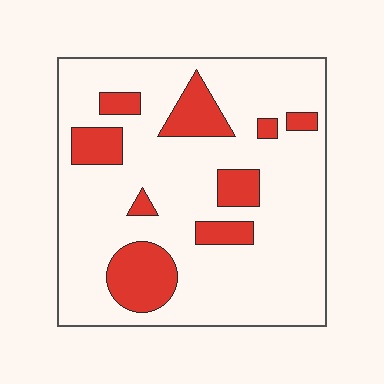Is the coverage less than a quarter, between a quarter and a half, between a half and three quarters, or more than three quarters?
Less than a quarter.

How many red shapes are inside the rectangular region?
9.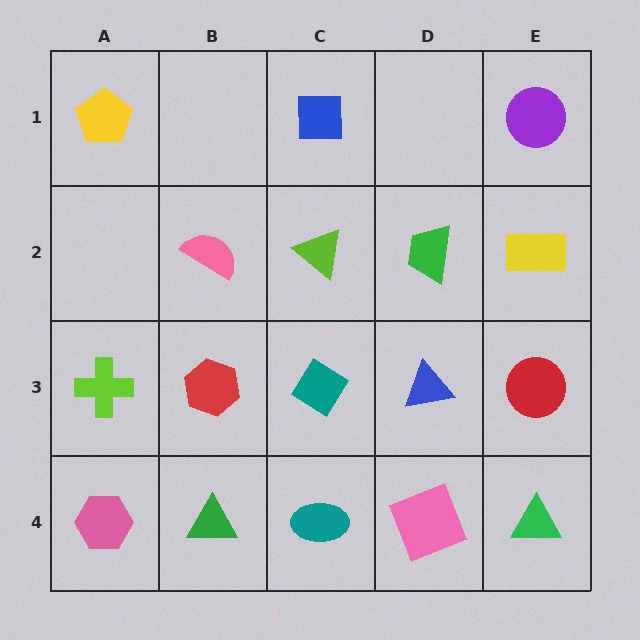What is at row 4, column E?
A green triangle.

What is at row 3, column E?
A red circle.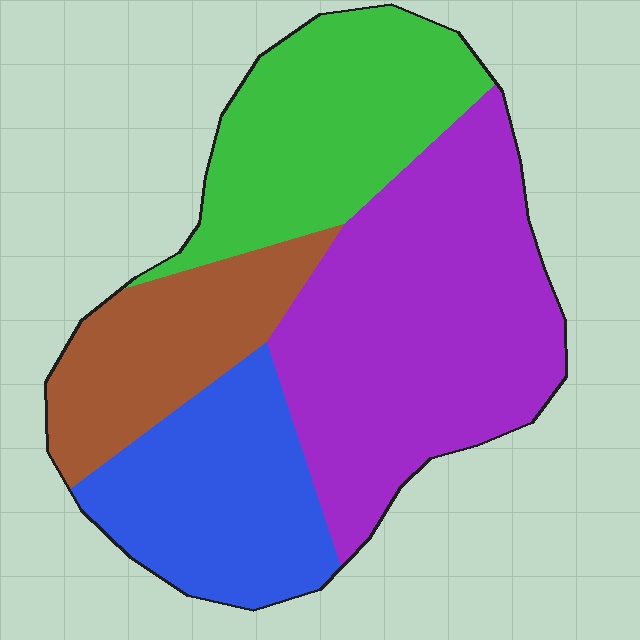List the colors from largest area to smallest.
From largest to smallest: purple, green, blue, brown.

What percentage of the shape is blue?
Blue takes up about one fifth (1/5) of the shape.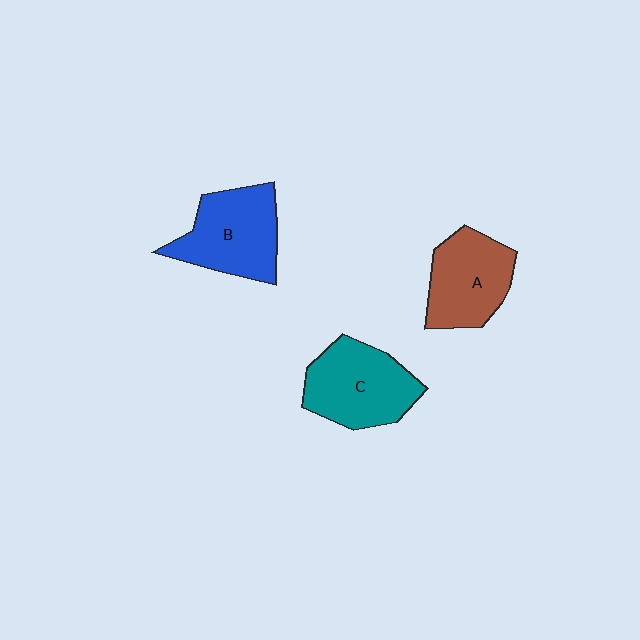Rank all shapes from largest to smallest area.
From largest to smallest: C (teal), B (blue), A (brown).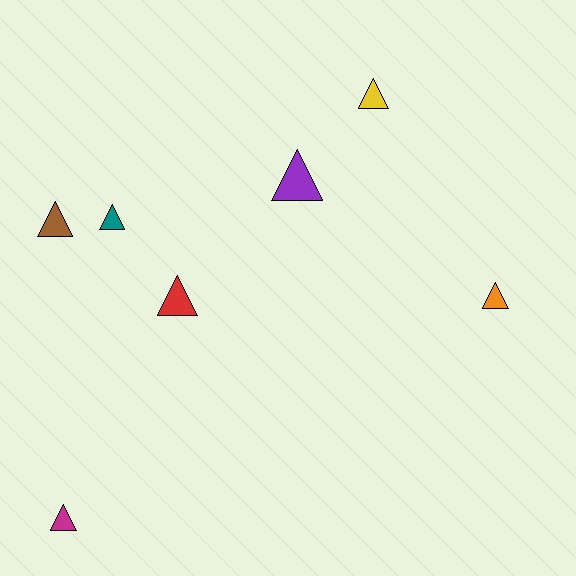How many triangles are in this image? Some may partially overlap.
There are 7 triangles.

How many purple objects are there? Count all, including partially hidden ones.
There is 1 purple object.